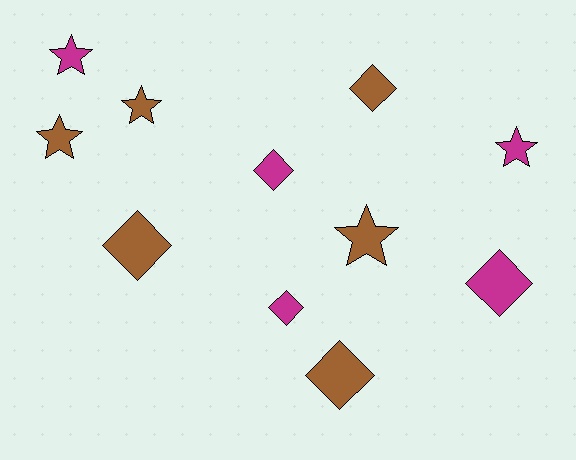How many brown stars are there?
There are 3 brown stars.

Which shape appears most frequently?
Diamond, with 6 objects.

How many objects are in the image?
There are 11 objects.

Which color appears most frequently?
Brown, with 6 objects.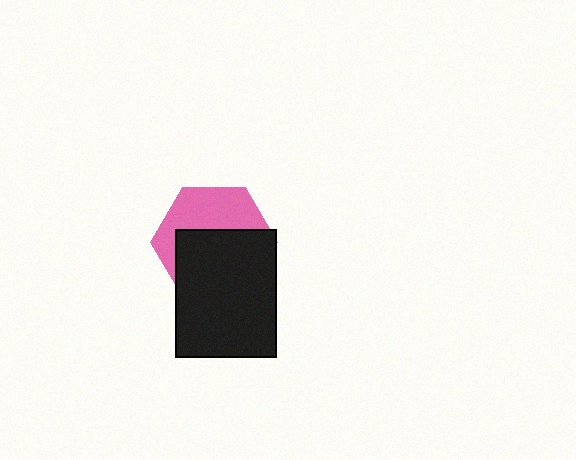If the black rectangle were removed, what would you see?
You would see the complete pink hexagon.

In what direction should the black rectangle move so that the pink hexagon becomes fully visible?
The black rectangle should move down. That is the shortest direction to clear the overlap and leave the pink hexagon fully visible.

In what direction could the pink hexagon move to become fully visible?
The pink hexagon could move up. That would shift it out from behind the black rectangle entirely.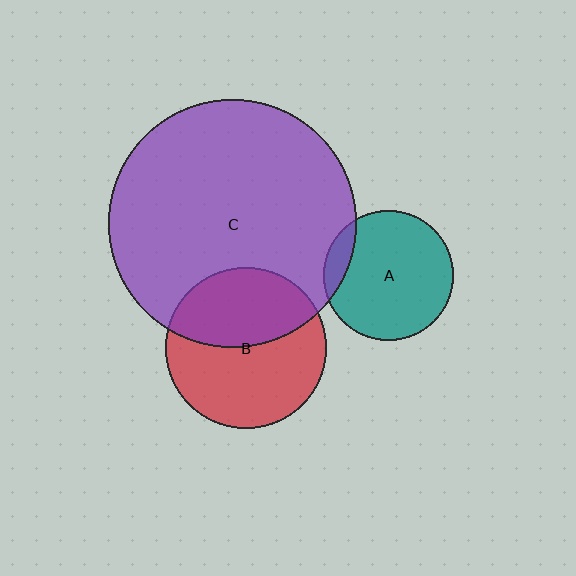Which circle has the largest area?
Circle C (purple).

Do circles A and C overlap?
Yes.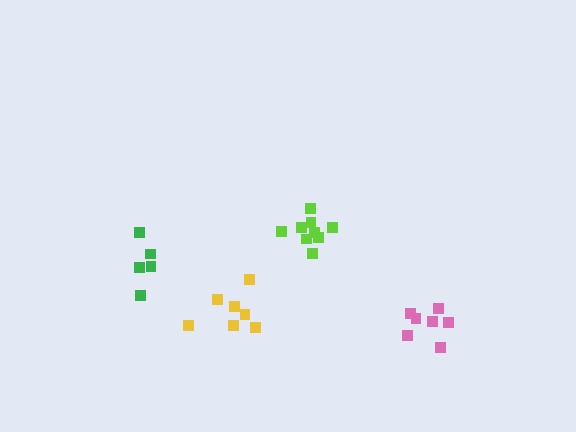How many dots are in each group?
Group 1: 7 dots, Group 2: 9 dots, Group 3: 5 dots, Group 4: 7 dots (28 total).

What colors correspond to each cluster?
The clusters are colored: yellow, lime, green, pink.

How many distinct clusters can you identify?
There are 4 distinct clusters.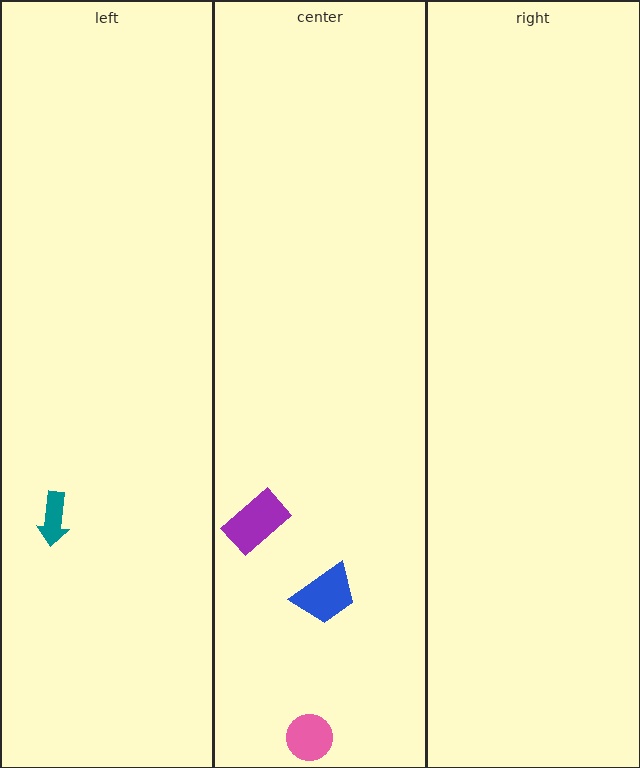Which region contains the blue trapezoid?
The center region.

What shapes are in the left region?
The teal arrow.